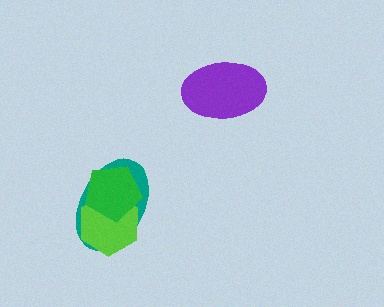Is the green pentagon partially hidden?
No, no other shape covers it.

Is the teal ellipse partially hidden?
Yes, it is partially covered by another shape.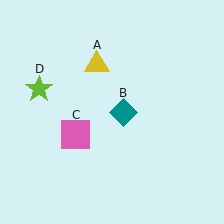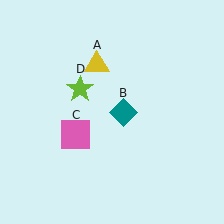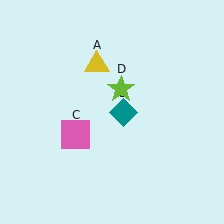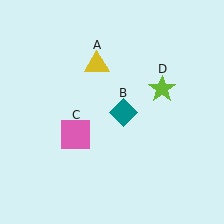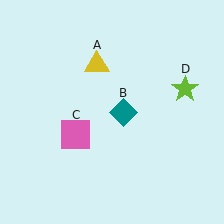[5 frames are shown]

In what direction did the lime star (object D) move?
The lime star (object D) moved right.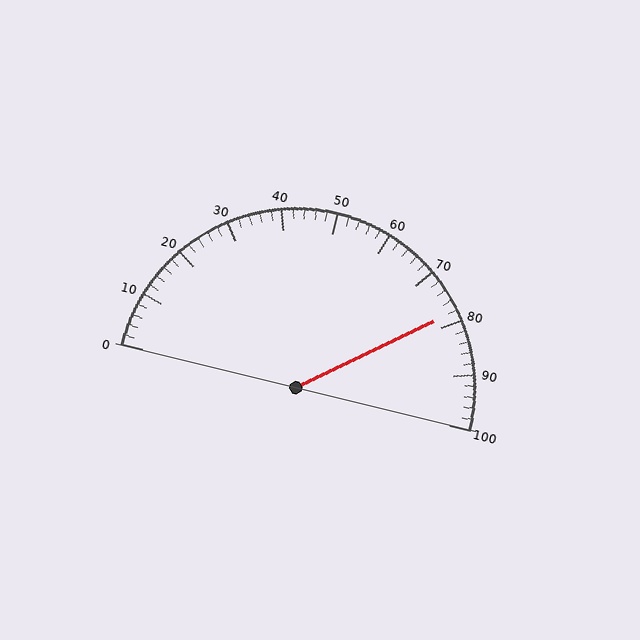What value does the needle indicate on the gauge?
The needle indicates approximately 78.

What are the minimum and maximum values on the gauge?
The gauge ranges from 0 to 100.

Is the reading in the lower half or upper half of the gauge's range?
The reading is in the upper half of the range (0 to 100).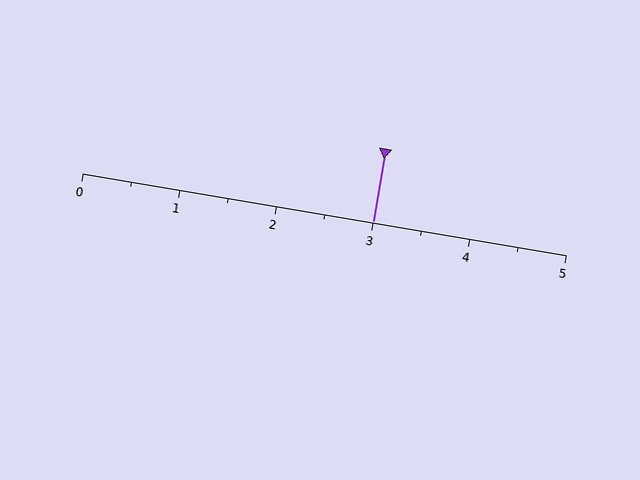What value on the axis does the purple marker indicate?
The marker indicates approximately 3.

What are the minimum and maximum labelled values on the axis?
The axis runs from 0 to 5.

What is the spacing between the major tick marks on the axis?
The major ticks are spaced 1 apart.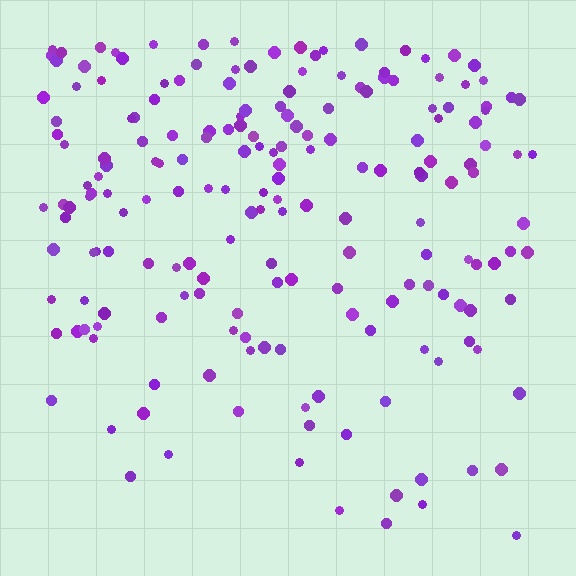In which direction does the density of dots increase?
From bottom to top, with the top side densest.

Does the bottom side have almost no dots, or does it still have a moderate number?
Still a moderate number, just noticeably fewer than the top.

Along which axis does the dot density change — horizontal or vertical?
Vertical.